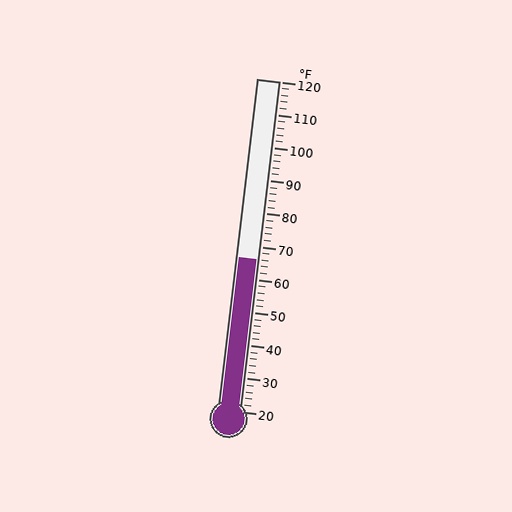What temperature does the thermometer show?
The thermometer shows approximately 66°F.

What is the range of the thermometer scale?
The thermometer scale ranges from 20°F to 120°F.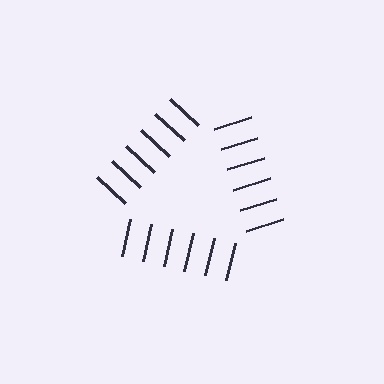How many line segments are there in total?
18 — 6 along each of the 3 edges.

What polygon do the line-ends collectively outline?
An illusory triangle — the line segments terminate on its edges but no continuous stroke is drawn.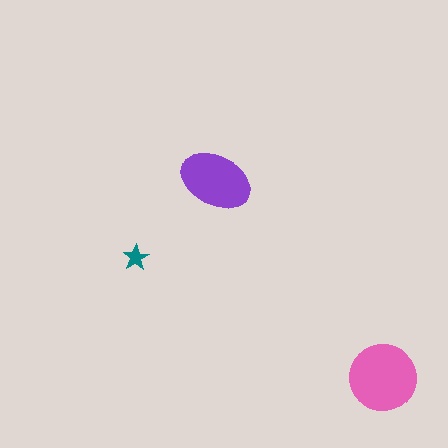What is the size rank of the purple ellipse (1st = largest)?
2nd.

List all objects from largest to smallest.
The pink circle, the purple ellipse, the teal star.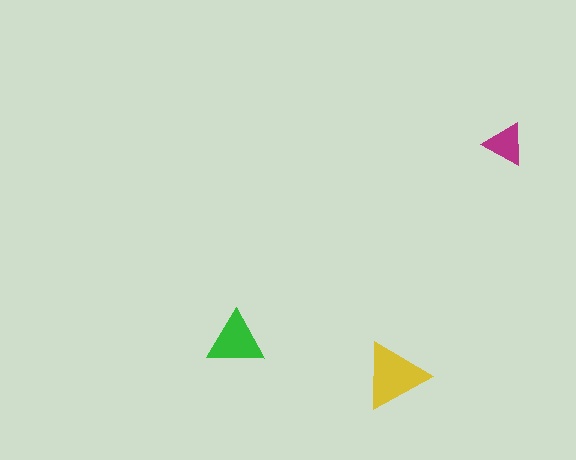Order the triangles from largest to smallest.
the yellow one, the green one, the magenta one.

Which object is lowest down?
The yellow triangle is bottommost.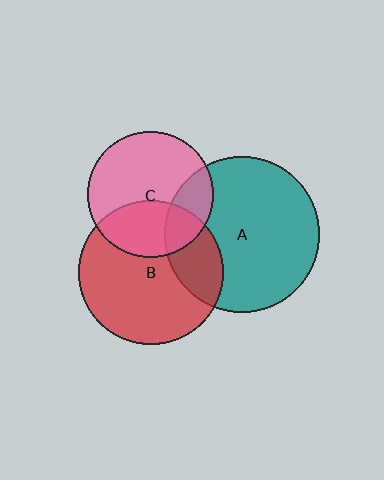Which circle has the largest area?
Circle A (teal).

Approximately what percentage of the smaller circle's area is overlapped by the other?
Approximately 35%.